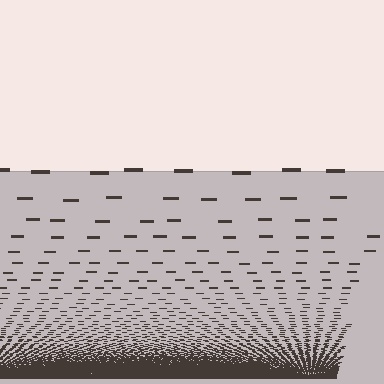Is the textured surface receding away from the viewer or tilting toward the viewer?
The surface appears to tilt toward the viewer. Texture elements get larger and sparser toward the top.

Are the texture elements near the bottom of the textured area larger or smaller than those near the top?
Smaller. The gradient is inverted — elements near the bottom are smaller and denser.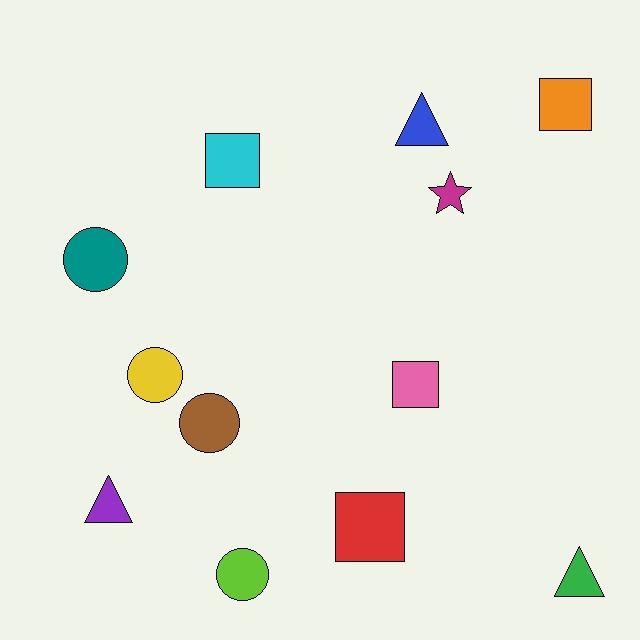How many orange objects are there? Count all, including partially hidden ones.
There is 1 orange object.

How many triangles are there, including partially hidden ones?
There are 3 triangles.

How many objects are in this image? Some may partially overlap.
There are 12 objects.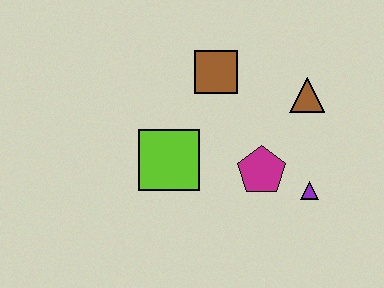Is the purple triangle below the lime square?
Yes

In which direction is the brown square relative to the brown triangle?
The brown square is to the left of the brown triangle.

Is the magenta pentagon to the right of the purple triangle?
No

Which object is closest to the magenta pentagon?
The purple triangle is closest to the magenta pentagon.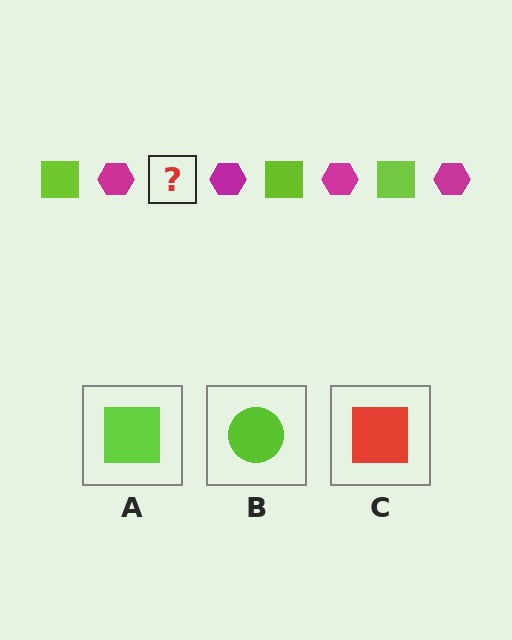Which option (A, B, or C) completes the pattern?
A.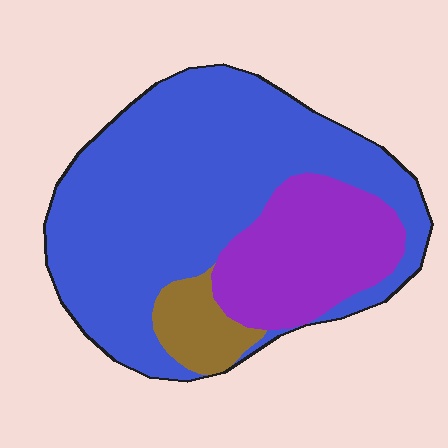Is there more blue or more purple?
Blue.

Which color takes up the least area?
Brown, at roughly 10%.